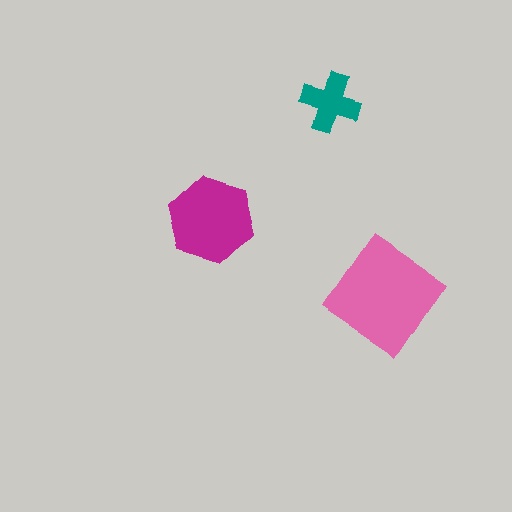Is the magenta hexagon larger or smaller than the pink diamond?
Smaller.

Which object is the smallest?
The teal cross.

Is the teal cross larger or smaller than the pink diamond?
Smaller.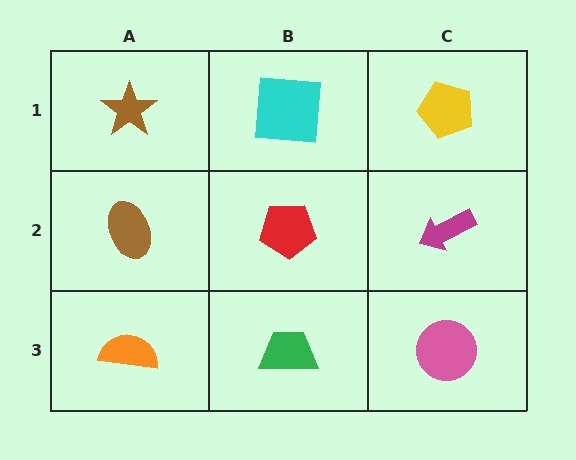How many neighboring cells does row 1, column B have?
3.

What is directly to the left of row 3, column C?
A green trapezoid.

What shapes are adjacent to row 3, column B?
A red pentagon (row 2, column B), an orange semicircle (row 3, column A), a pink circle (row 3, column C).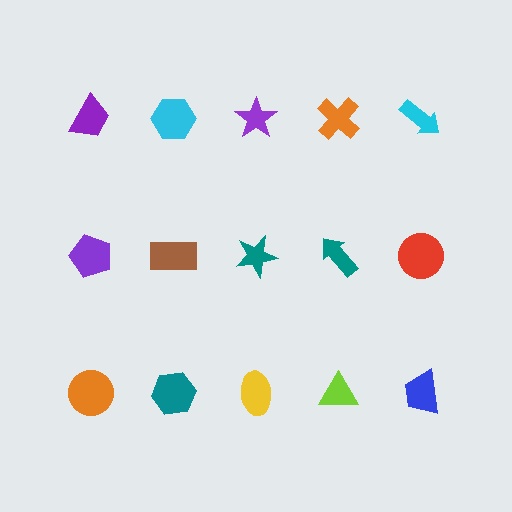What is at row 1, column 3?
A purple star.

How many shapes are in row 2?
5 shapes.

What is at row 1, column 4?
An orange cross.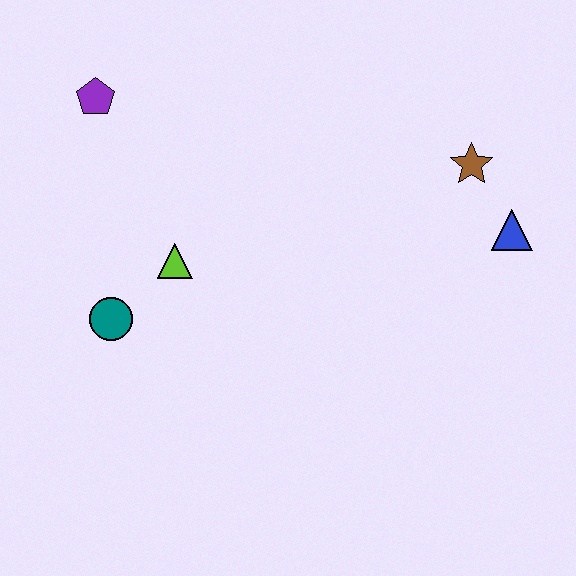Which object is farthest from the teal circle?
The blue triangle is farthest from the teal circle.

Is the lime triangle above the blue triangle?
No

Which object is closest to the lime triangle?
The teal circle is closest to the lime triangle.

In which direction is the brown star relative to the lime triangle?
The brown star is to the right of the lime triangle.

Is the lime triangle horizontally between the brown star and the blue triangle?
No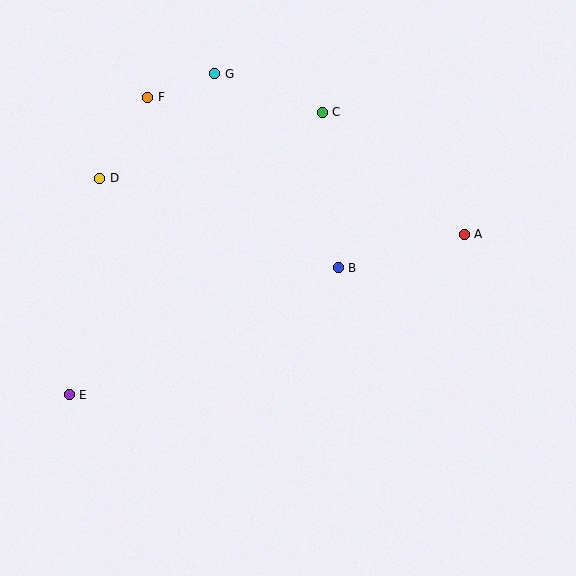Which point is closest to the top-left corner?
Point F is closest to the top-left corner.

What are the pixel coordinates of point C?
Point C is at (322, 112).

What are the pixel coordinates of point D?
Point D is at (100, 178).